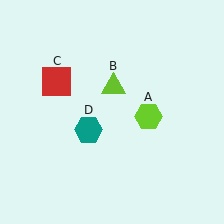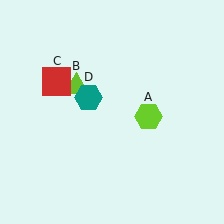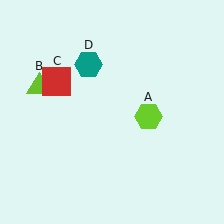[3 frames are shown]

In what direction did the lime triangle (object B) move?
The lime triangle (object B) moved left.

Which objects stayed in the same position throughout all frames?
Lime hexagon (object A) and red square (object C) remained stationary.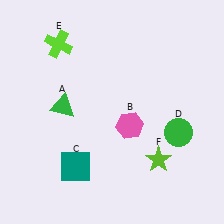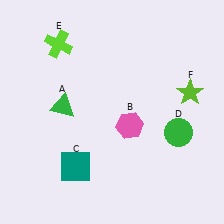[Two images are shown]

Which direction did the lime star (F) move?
The lime star (F) moved up.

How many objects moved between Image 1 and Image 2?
1 object moved between the two images.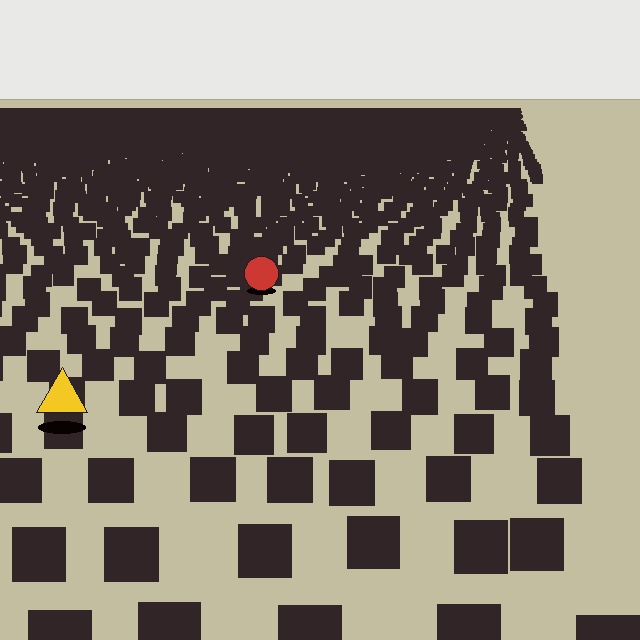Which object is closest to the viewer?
The yellow triangle is closest. The texture marks near it are larger and more spread out.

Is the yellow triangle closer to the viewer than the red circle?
Yes. The yellow triangle is closer — you can tell from the texture gradient: the ground texture is coarser near it.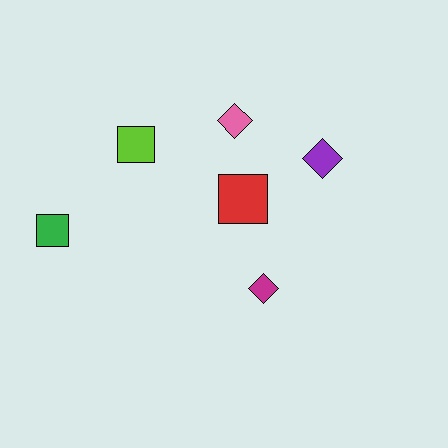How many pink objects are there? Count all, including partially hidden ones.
There is 1 pink object.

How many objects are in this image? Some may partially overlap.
There are 6 objects.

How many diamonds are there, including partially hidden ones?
There are 3 diamonds.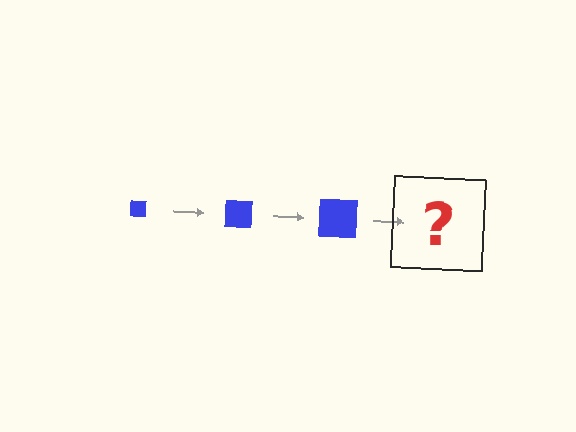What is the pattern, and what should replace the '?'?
The pattern is that the square gets progressively larger each step. The '?' should be a blue square, larger than the previous one.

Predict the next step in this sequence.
The next step is a blue square, larger than the previous one.